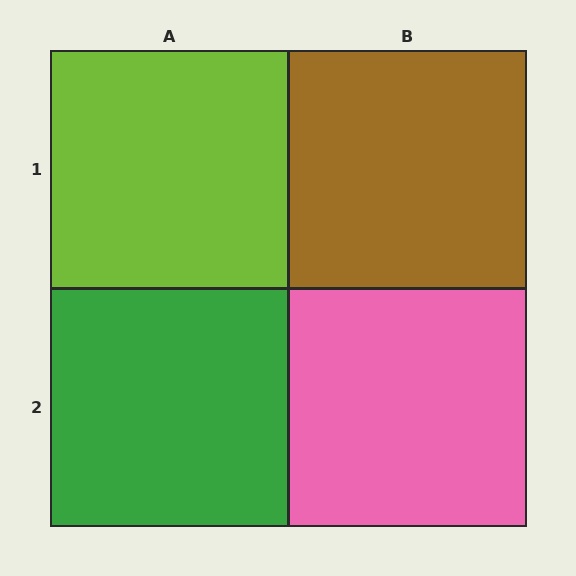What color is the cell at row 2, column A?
Green.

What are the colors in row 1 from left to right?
Lime, brown.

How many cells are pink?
1 cell is pink.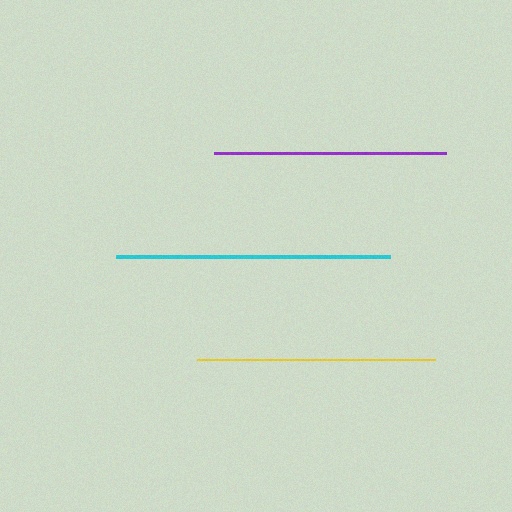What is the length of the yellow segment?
The yellow segment is approximately 237 pixels long.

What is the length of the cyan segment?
The cyan segment is approximately 274 pixels long.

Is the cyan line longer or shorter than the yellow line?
The cyan line is longer than the yellow line.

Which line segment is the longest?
The cyan line is the longest at approximately 274 pixels.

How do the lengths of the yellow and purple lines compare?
The yellow and purple lines are approximately the same length.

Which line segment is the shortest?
The purple line is the shortest at approximately 231 pixels.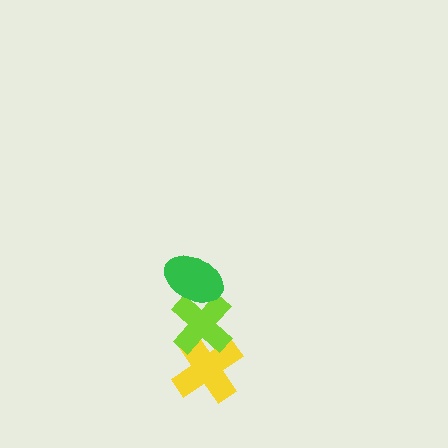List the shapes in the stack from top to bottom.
From top to bottom: the green ellipse, the lime cross, the yellow cross.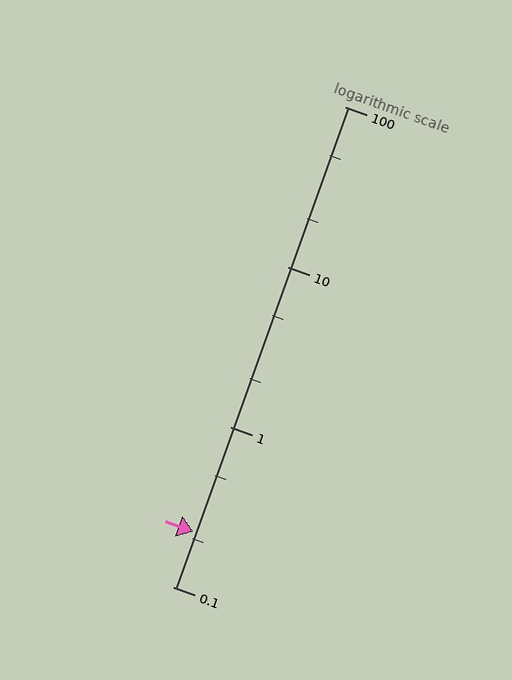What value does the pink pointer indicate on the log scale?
The pointer indicates approximately 0.22.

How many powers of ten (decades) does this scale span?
The scale spans 3 decades, from 0.1 to 100.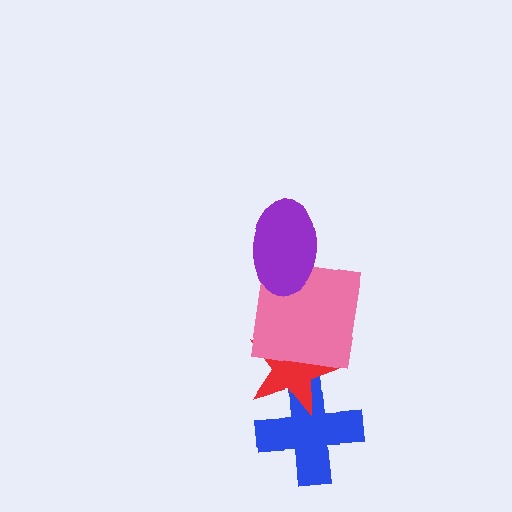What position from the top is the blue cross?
The blue cross is 4th from the top.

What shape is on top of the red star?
The pink square is on top of the red star.